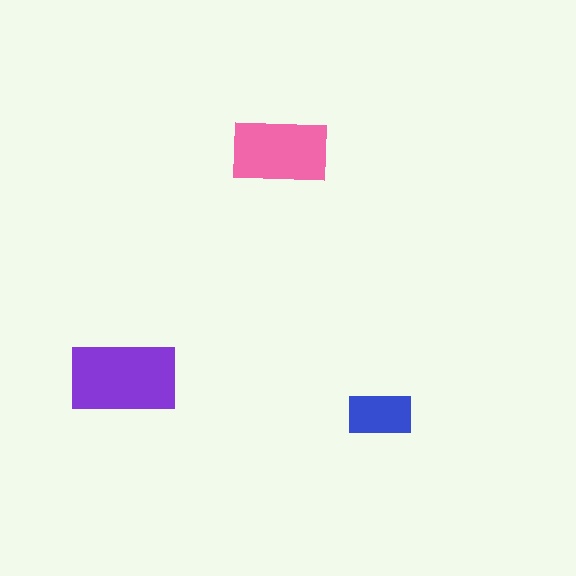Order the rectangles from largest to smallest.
the purple one, the pink one, the blue one.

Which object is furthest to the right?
The blue rectangle is rightmost.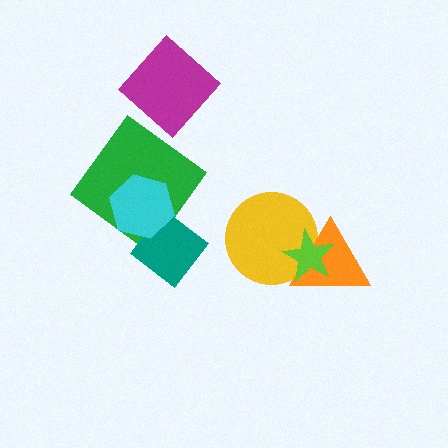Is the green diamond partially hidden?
Yes, it is partially covered by another shape.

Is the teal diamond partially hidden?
Yes, it is partially covered by another shape.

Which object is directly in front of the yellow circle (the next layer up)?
The orange triangle is directly in front of the yellow circle.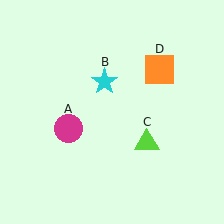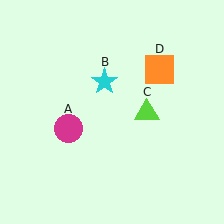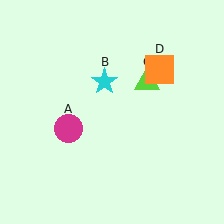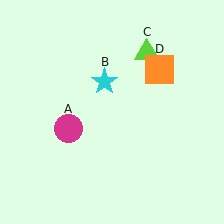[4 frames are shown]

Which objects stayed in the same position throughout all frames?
Magenta circle (object A) and cyan star (object B) and orange square (object D) remained stationary.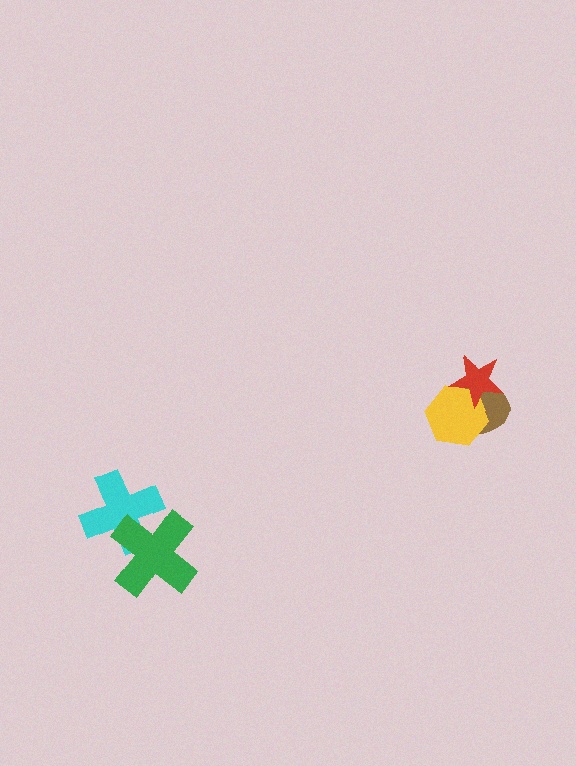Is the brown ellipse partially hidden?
Yes, it is partially covered by another shape.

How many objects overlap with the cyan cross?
1 object overlaps with the cyan cross.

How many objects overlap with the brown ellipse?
2 objects overlap with the brown ellipse.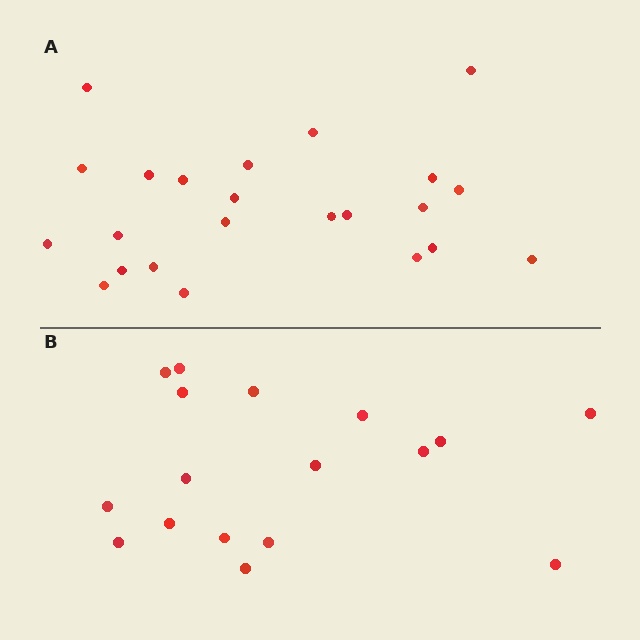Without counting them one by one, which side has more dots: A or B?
Region A (the top region) has more dots.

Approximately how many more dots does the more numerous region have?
Region A has about 6 more dots than region B.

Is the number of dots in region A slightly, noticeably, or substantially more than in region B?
Region A has noticeably more, but not dramatically so. The ratio is roughly 1.4 to 1.